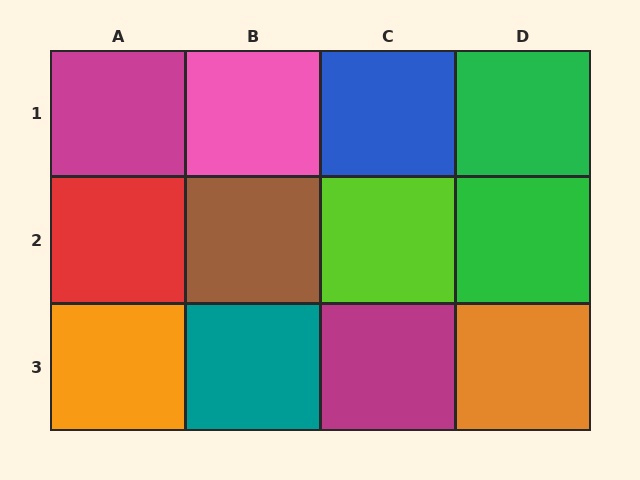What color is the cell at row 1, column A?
Magenta.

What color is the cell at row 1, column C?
Blue.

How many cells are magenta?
2 cells are magenta.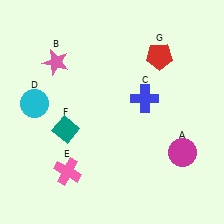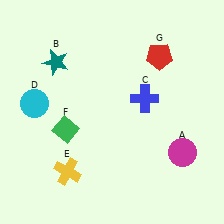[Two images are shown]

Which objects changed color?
B changed from pink to teal. E changed from pink to yellow. F changed from teal to green.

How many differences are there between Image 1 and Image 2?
There are 3 differences between the two images.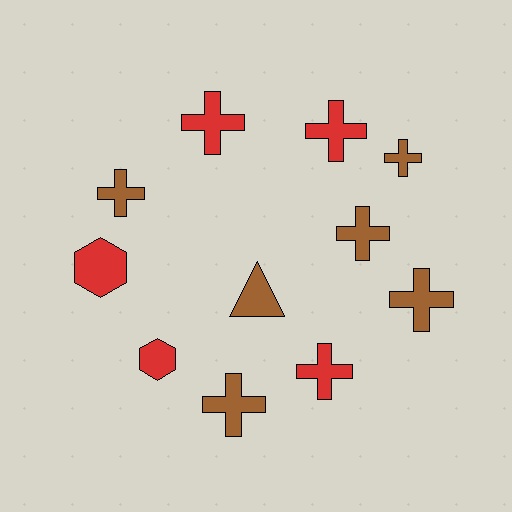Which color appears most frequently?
Brown, with 6 objects.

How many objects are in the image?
There are 11 objects.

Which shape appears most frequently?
Cross, with 8 objects.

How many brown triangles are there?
There is 1 brown triangle.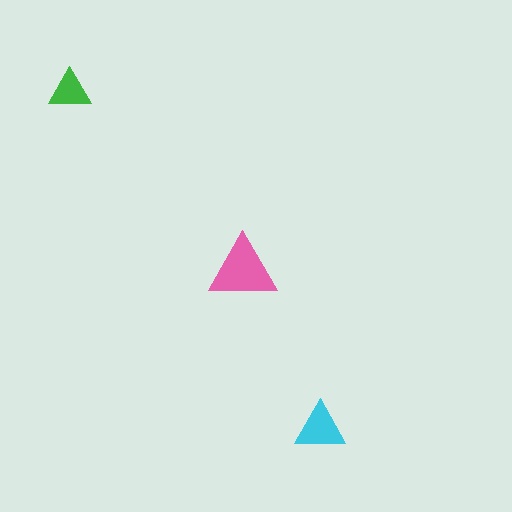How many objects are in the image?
There are 3 objects in the image.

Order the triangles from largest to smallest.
the pink one, the cyan one, the green one.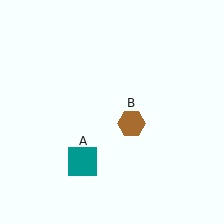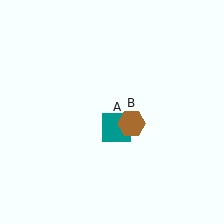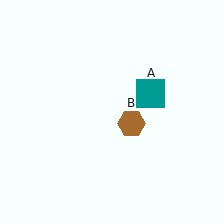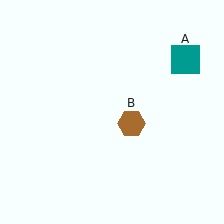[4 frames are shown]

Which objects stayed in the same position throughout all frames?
Brown hexagon (object B) remained stationary.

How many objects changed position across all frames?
1 object changed position: teal square (object A).